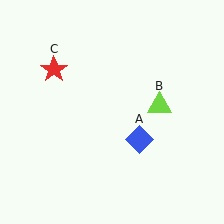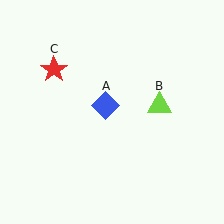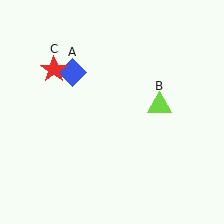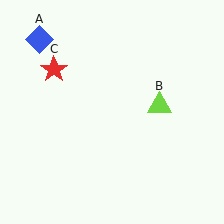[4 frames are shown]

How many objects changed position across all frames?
1 object changed position: blue diamond (object A).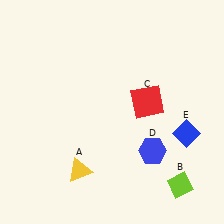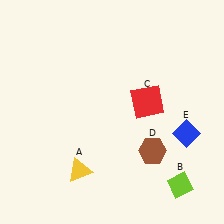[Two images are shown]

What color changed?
The hexagon (D) changed from blue in Image 1 to brown in Image 2.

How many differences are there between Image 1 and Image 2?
There is 1 difference between the two images.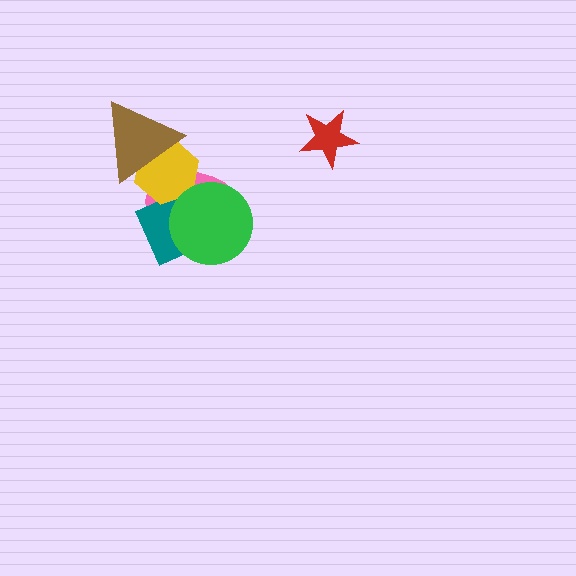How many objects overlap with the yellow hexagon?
3 objects overlap with the yellow hexagon.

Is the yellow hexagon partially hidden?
Yes, it is partially covered by another shape.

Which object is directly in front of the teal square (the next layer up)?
The yellow hexagon is directly in front of the teal square.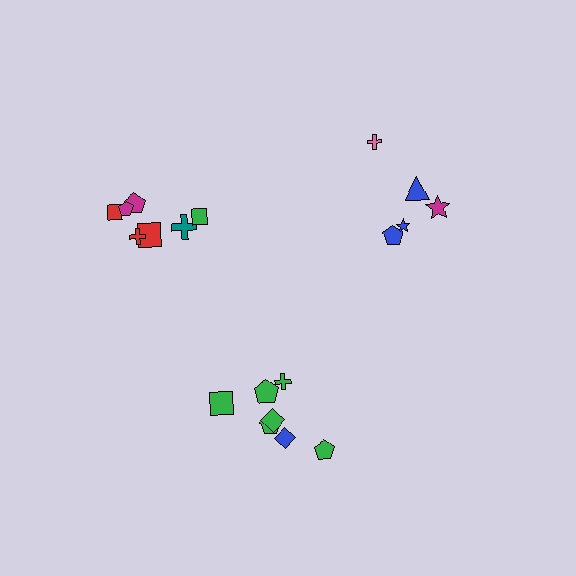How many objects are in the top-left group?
There are 7 objects.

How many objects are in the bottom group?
There are 7 objects.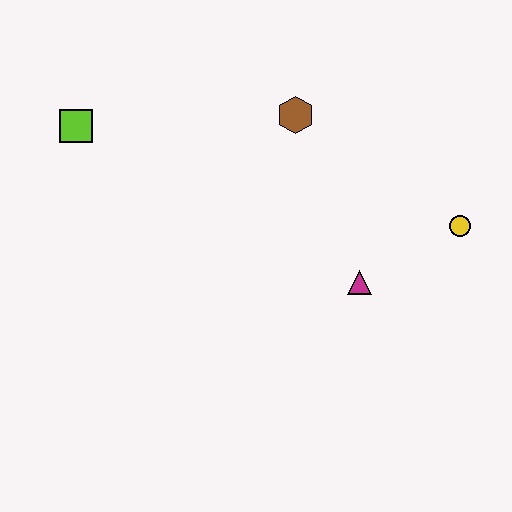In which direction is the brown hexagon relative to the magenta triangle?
The brown hexagon is above the magenta triangle.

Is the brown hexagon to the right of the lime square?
Yes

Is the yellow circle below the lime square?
Yes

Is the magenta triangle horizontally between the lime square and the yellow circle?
Yes